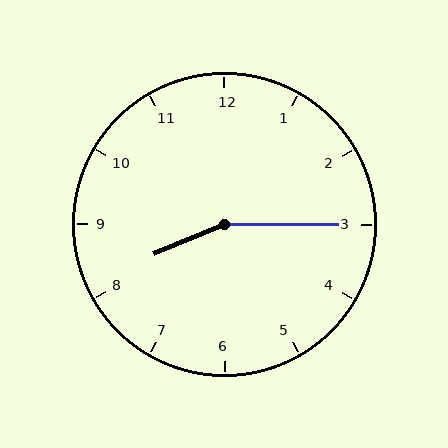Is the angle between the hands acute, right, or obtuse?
It is obtuse.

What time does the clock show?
8:15.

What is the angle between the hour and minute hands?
Approximately 158 degrees.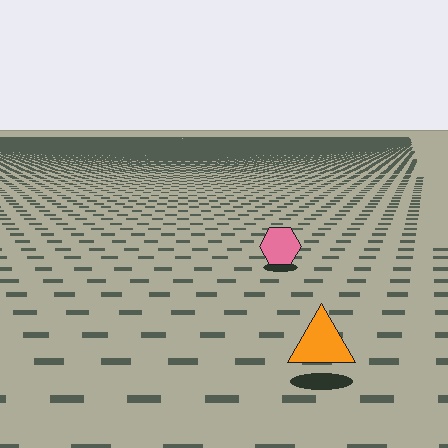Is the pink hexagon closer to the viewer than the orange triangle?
No. The orange triangle is closer — you can tell from the texture gradient: the ground texture is coarser near it.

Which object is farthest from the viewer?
The pink hexagon is farthest from the viewer. It appears smaller and the ground texture around it is denser.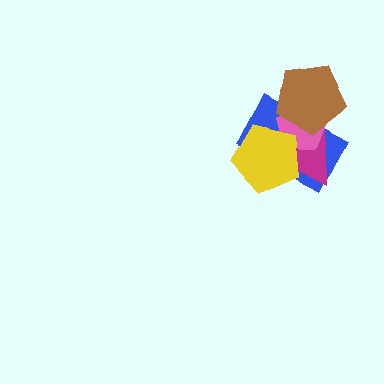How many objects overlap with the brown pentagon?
3 objects overlap with the brown pentagon.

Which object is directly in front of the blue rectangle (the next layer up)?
The magenta triangle is directly in front of the blue rectangle.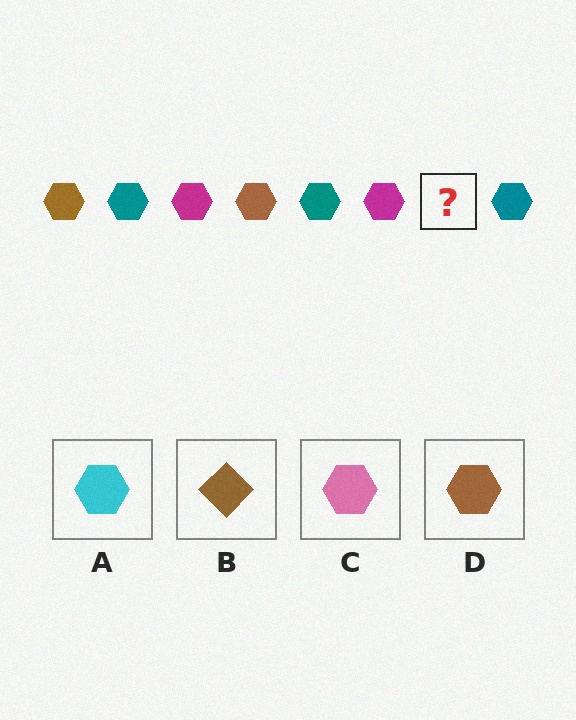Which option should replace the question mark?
Option D.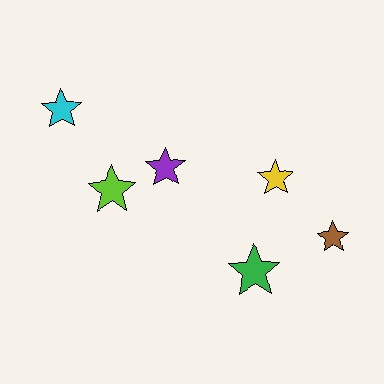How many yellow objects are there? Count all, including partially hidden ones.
There is 1 yellow object.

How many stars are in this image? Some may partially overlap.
There are 6 stars.